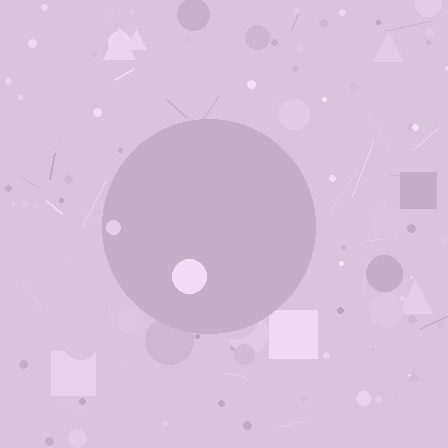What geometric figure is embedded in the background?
A circle is embedded in the background.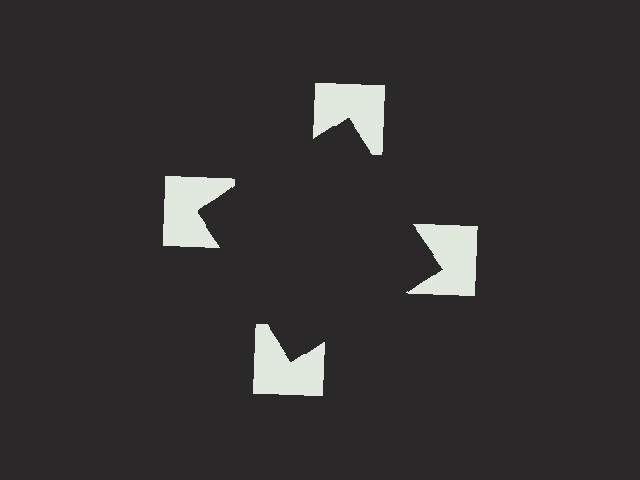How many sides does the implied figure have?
4 sides.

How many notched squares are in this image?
There are 4 — one at each vertex of the illusory square.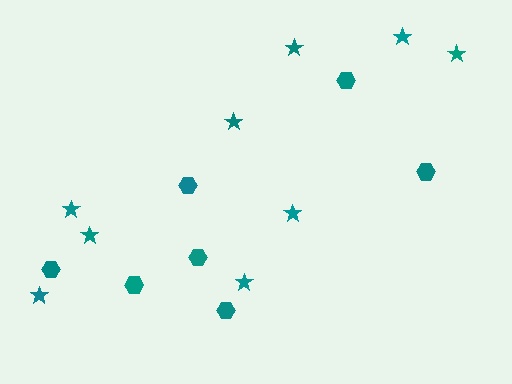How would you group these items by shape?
There are 2 groups: one group of hexagons (7) and one group of stars (9).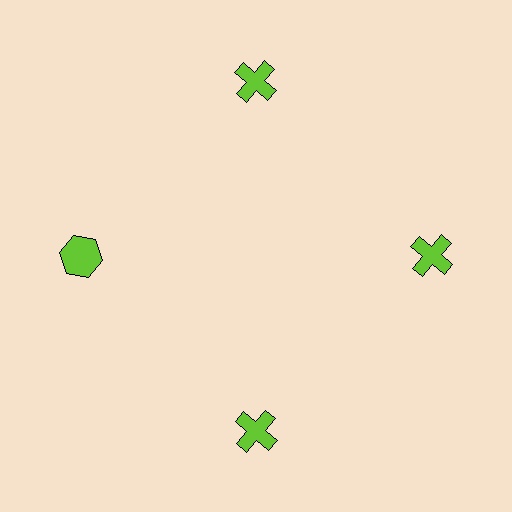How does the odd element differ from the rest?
It has a different shape: hexagon instead of cross.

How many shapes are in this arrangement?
There are 4 shapes arranged in a ring pattern.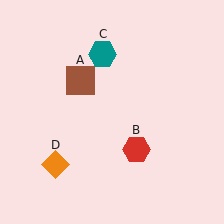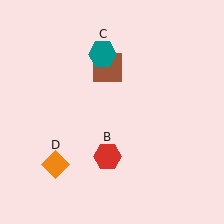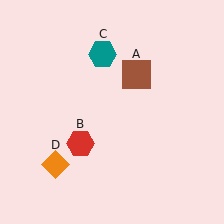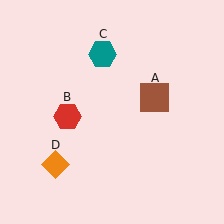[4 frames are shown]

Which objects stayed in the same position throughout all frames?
Teal hexagon (object C) and orange diamond (object D) remained stationary.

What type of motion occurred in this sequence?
The brown square (object A), red hexagon (object B) rotated clockwise around the center of the scene.